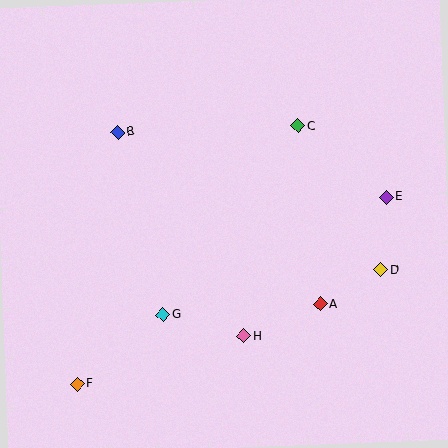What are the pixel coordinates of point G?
Point G is at (163, 314).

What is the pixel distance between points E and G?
The distance between E and G is 252 pixels.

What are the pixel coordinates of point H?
Point H is at (244, 336).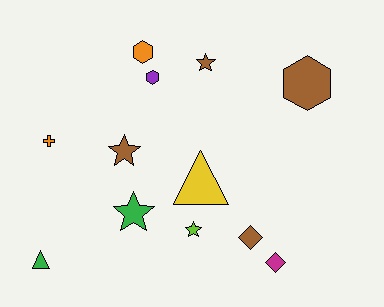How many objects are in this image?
There are 12 objects.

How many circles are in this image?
There are no circles.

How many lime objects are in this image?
There is 1 lime object.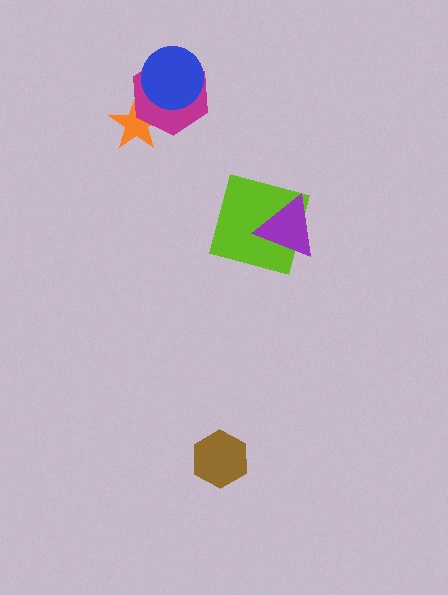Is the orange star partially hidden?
Yes, it is partially covered by another shape.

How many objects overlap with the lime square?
1 object overlaps with the lime square.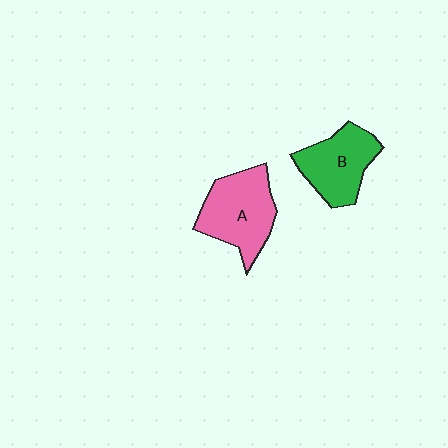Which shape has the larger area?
Shape A (pink).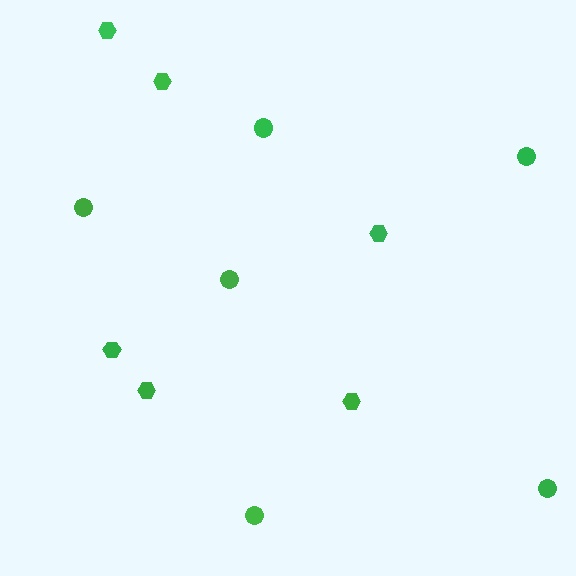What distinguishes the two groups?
There are 2 groups: one group of circles (6) and one group of hexagons (6).